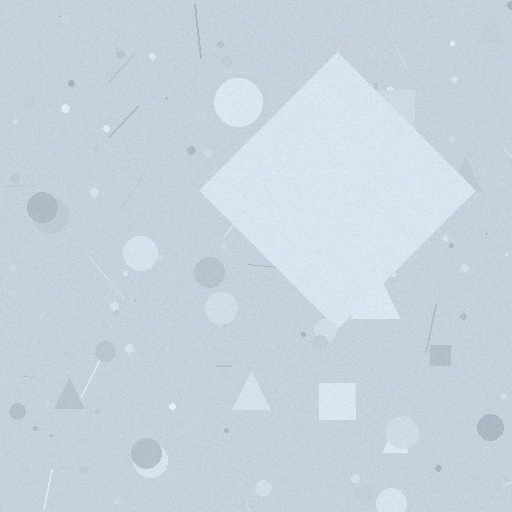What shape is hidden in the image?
A diamond is hidden in the image.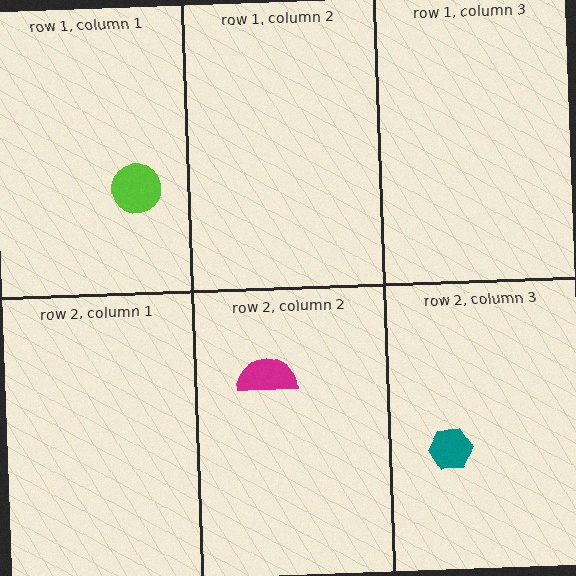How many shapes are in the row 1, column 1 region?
1.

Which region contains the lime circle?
The row 1, column 1 region.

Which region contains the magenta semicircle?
The row 2, column 2 region.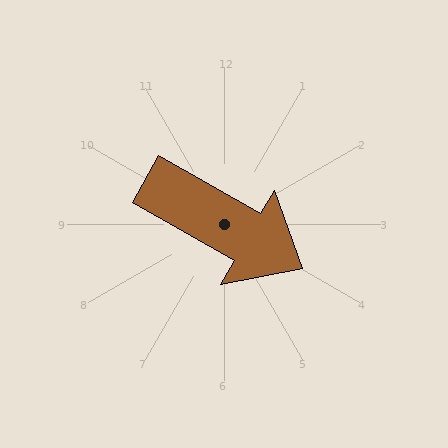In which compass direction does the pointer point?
Southeast.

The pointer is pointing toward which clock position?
Roughly 4 o'clock.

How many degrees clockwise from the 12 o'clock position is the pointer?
Approximately 120 degrees.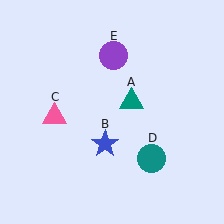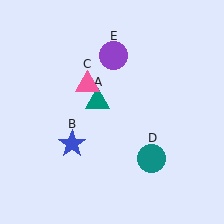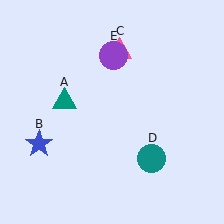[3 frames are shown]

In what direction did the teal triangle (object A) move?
The teal triangle (object A) moved left.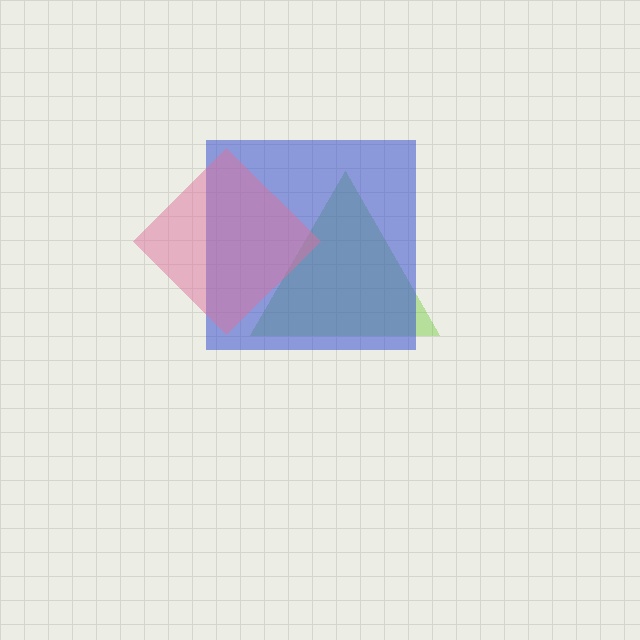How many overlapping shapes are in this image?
There are 3 overlapping shapes in the image.